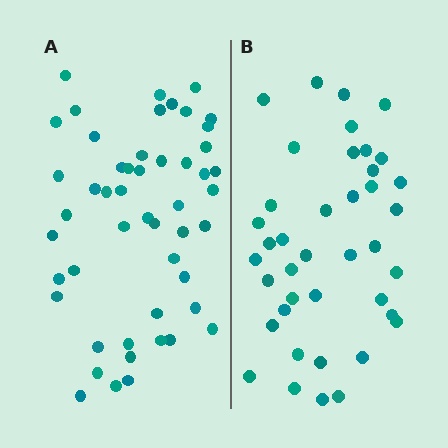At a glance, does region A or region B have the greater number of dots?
Region A (the left region) has more dots.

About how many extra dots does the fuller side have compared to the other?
Region A has roughly 10 or so more dots than region B.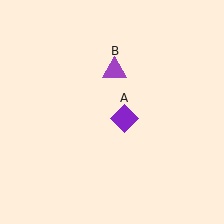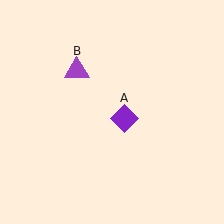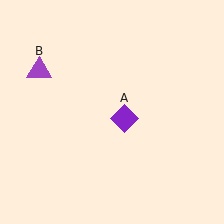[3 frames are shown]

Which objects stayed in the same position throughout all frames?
Purple diamond (object A) remained stationary.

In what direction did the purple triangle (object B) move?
The purple triangle (object B) moved left.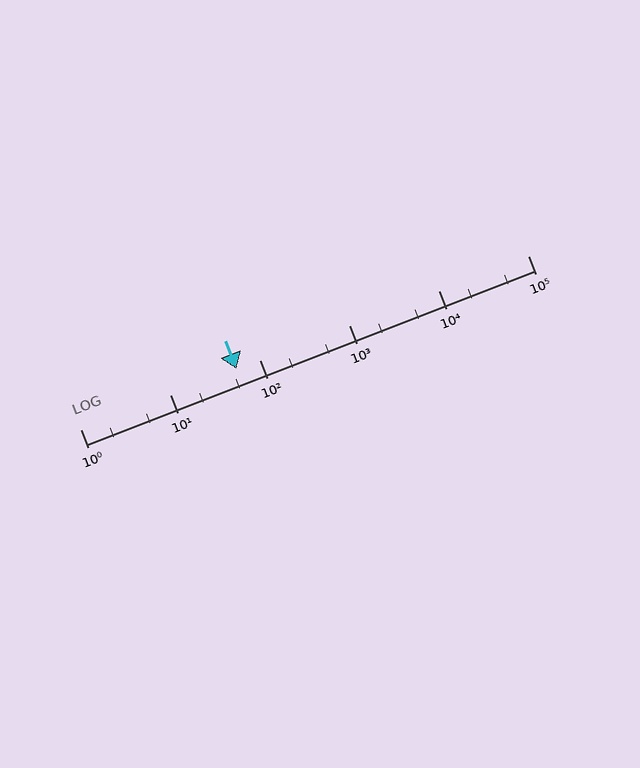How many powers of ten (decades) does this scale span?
The scale spans 5 decades, from 1 to 100000.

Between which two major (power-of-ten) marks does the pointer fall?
The pointer is between 10 and 100.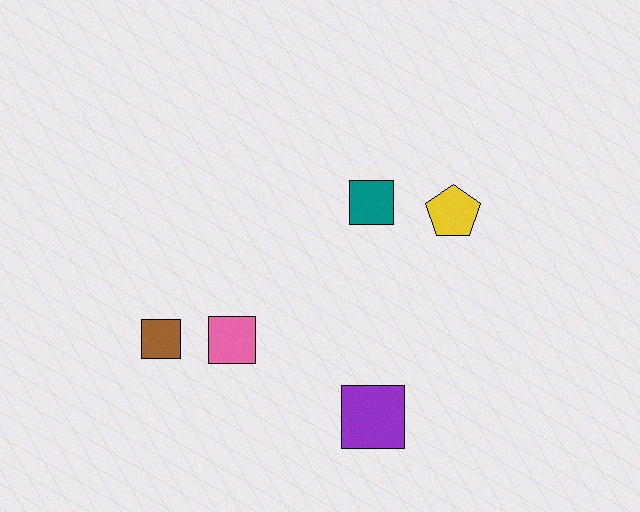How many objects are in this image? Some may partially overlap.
There are 5 objects.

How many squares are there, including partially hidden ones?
There are 4 squares.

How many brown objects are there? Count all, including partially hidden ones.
There is 1 brown object.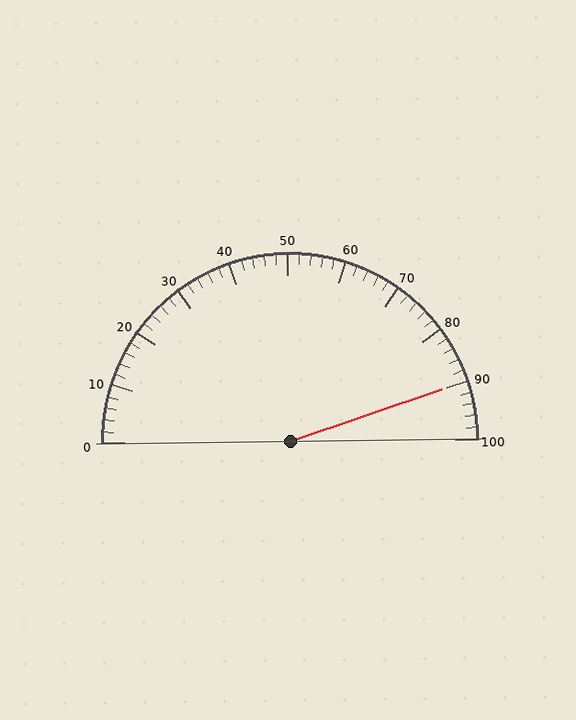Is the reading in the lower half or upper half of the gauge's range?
The reading is in the upper half of the range (0 to 100).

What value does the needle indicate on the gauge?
The needle indicates approximately 90.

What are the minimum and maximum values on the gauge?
The gauge ranges from 0 to 100.